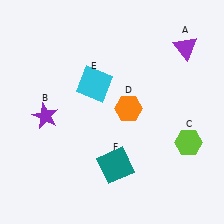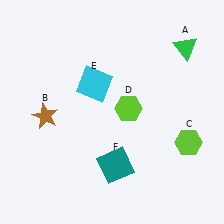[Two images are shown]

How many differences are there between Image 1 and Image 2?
There are 3 differences between the two images.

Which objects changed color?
A changed from purple to green. B changed from purple to brown. D changed from orange to lime.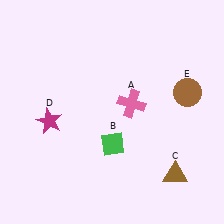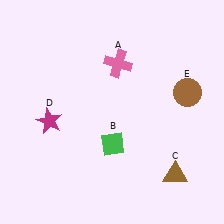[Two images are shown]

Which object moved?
The pink cross (A) moved up.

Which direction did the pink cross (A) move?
The pink cross (A) moved up.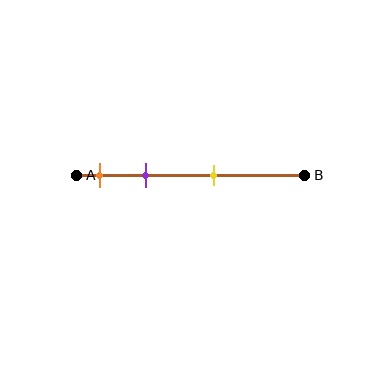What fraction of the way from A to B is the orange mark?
The orange mark is approximately 10% (0.1) of the way from A to B.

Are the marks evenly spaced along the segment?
No, the marks are not evenly spaced.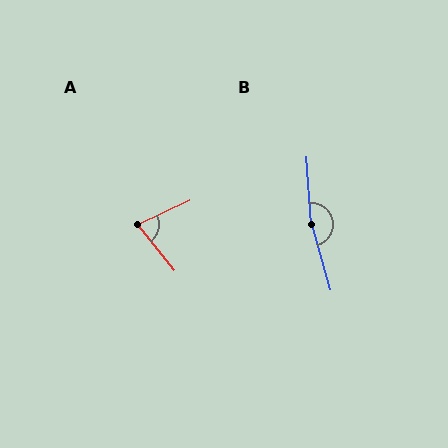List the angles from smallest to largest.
A (76°), B (168°).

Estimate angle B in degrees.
Approximately 168 degrees.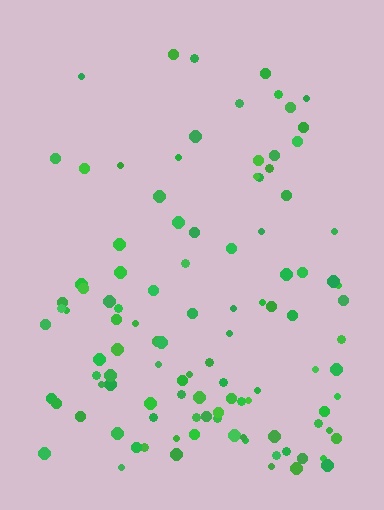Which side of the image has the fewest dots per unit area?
The top.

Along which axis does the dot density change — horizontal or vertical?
Vertical.